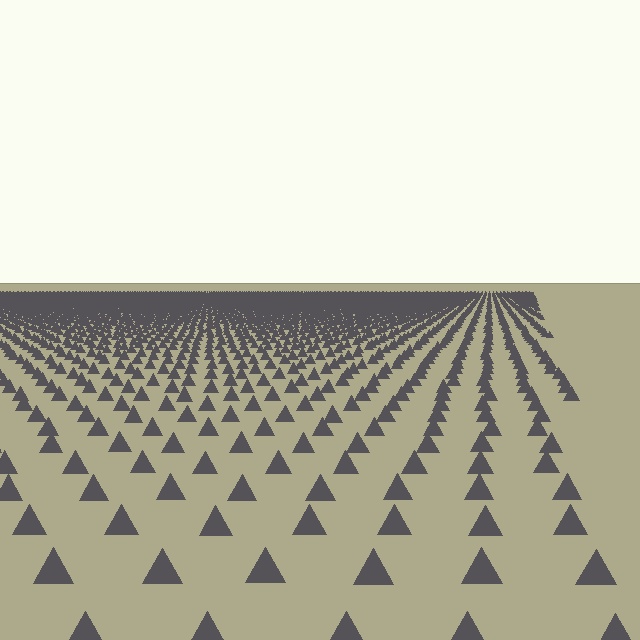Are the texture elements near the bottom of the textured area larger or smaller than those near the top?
Larger. Near the bottom, elements are closer to the viewer and appear at a bigger on-screen size.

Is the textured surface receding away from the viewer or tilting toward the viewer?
The surface is receding away from the viewer. Texture elements get smaller and denser toward the top.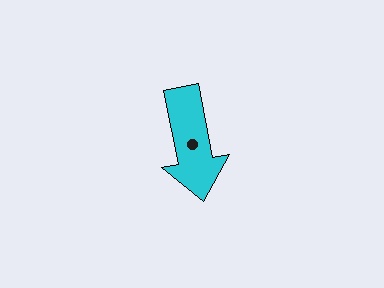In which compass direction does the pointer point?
South.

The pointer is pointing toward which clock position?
Roughly 6 o'clock.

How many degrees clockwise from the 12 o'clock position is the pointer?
Approximately 169 degrees.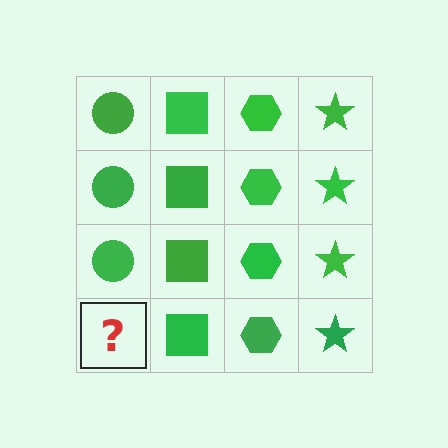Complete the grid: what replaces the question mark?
The question mark should be replaced with a green circle.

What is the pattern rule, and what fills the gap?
The rule is that each column has a consistent shape. The gap should be filled with a green circle.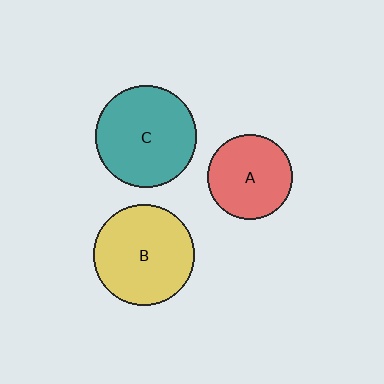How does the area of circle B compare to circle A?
Approximately 1.4 times.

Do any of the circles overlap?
No, none of the circles overlap.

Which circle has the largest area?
Circle C (teal).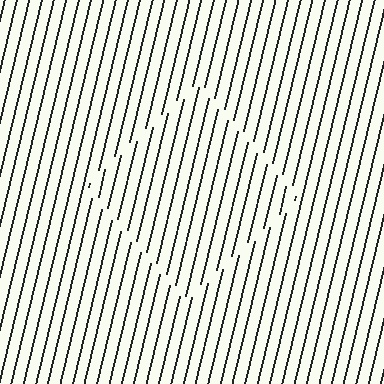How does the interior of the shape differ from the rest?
The interior of the shape contains the same grating, shifted by half a period — the contour is defined by the phase discontinuity where line-ends from the inner and outer gratings abut.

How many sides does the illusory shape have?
4 sides — the line-ends trace a square.